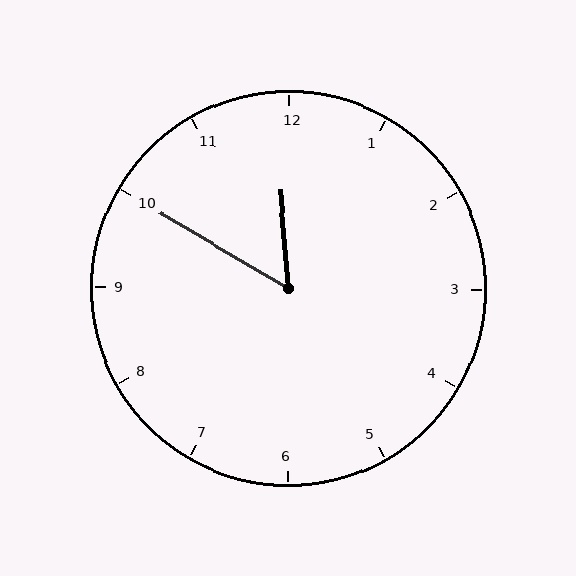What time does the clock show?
11:50.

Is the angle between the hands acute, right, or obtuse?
It is acute.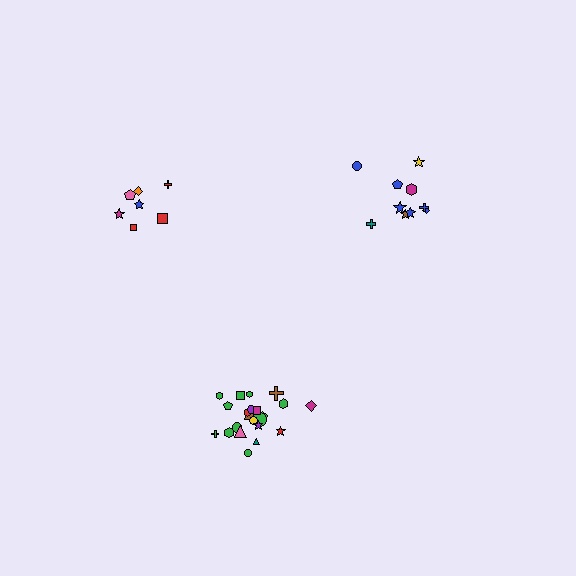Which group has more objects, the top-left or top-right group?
The top-right group.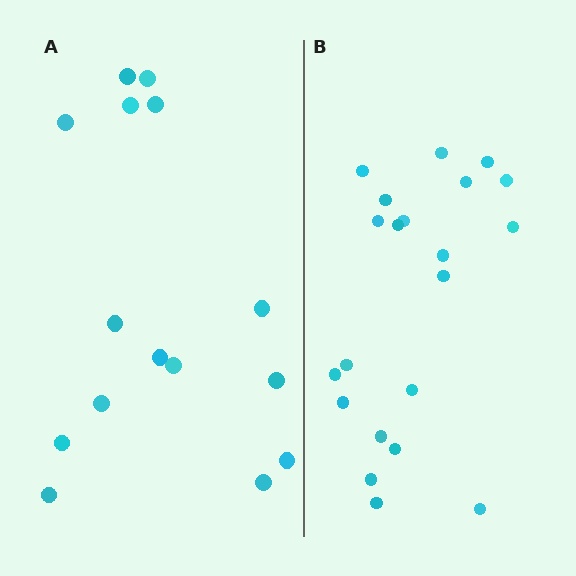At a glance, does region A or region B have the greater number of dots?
Region B (the right region) has more dots.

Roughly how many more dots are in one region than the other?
Region B has about 6 more dots than region A.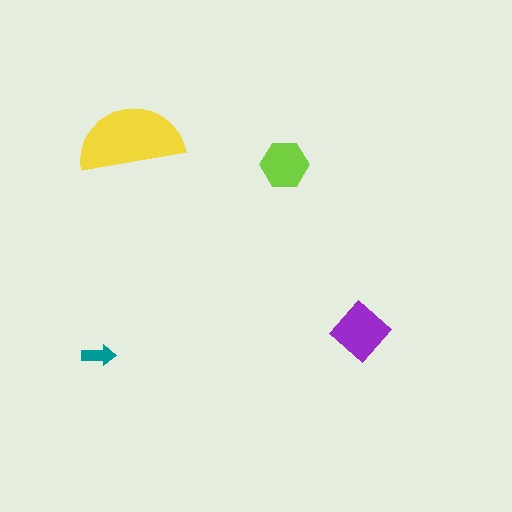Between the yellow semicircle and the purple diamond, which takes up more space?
The yellow semicircle.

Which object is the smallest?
The teal arrow.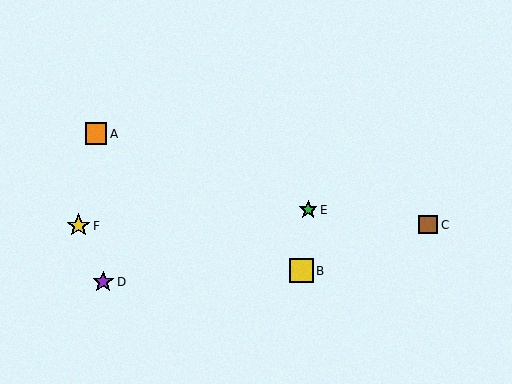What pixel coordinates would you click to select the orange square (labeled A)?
Click at (96, 134) to select the orange square A.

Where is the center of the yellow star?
The center of the yellow star is at (79, 226).